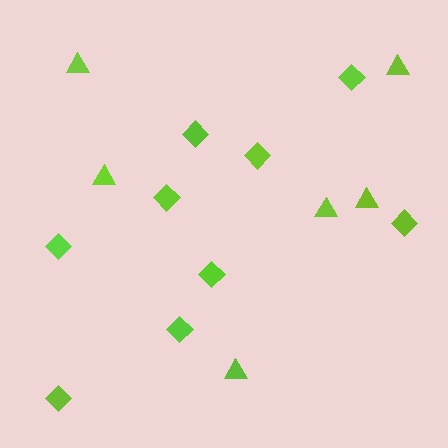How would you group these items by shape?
There are 2 groups: one group of triangles (6) and one group of diamonds (9).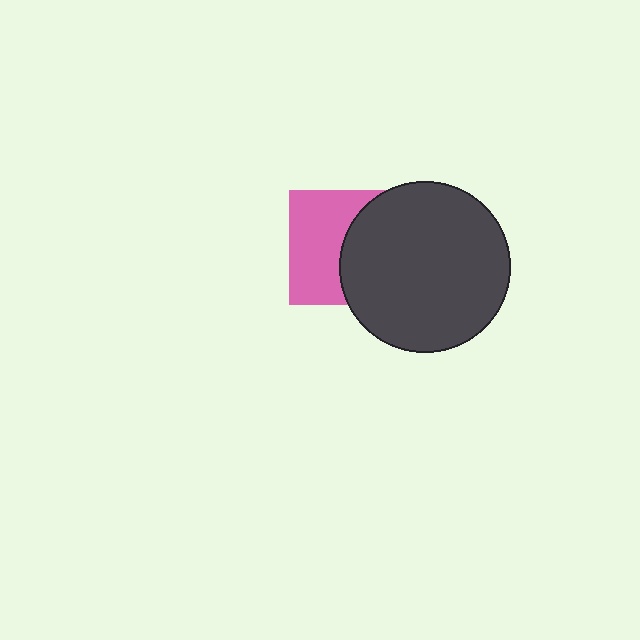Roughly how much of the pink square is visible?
About half of it is visible (roughly 52%).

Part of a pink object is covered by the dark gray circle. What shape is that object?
It is a square.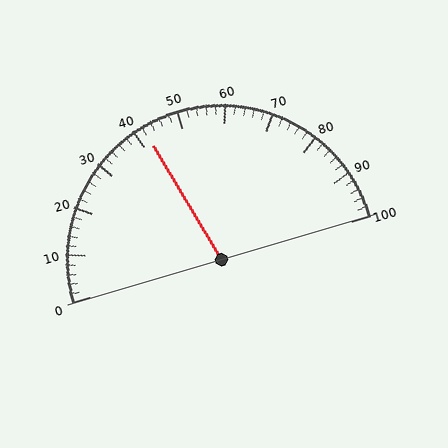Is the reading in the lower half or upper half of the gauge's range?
The reading is in the lower half of the range (0 to 100).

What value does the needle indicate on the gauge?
The needle indicates approximately 42.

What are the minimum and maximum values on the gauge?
The gauge ranges from 0 to 100.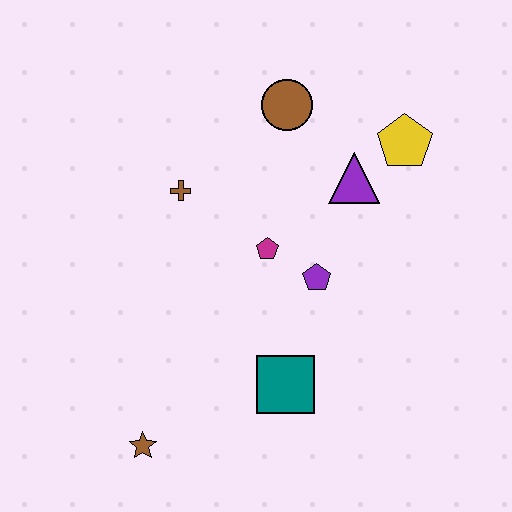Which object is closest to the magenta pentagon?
The purple pentagon is closest to the magenta pentagon.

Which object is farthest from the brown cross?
The brown star is farthest from the brown cross.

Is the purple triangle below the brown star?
No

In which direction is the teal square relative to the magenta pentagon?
The teal square is below the magenta pentagon.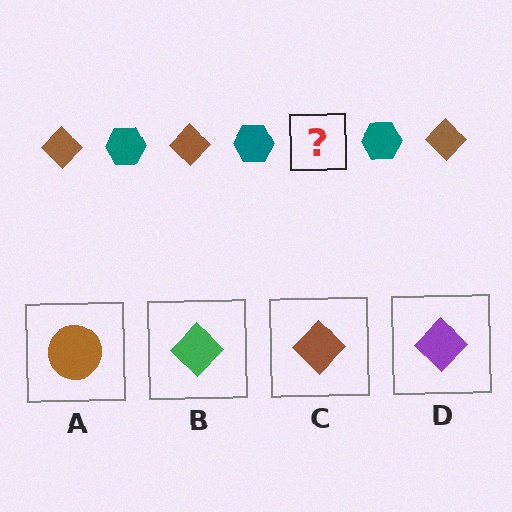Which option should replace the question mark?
Option C.